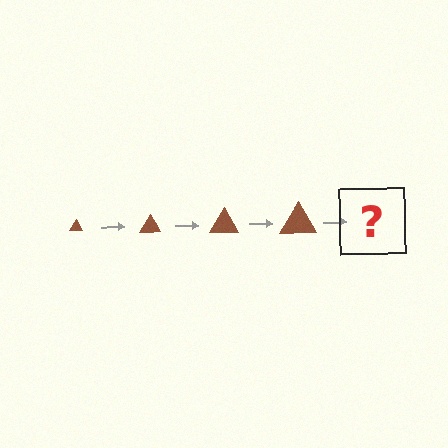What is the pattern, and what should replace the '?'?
The pattern is that the triangle gets progressively larger each step. The '?' should be a brown triangle, larger than the previous one.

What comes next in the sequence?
The next element should be a brown triangle, larger than the previous one.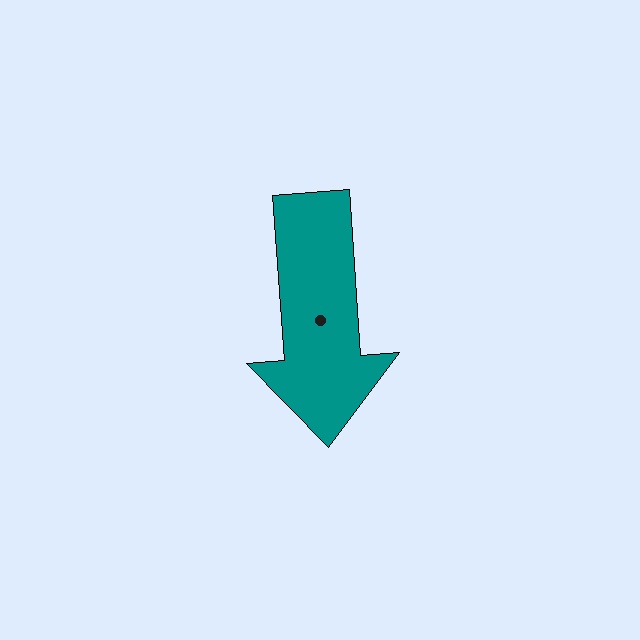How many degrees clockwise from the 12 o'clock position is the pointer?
Approximately 176 degrees.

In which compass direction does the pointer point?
South.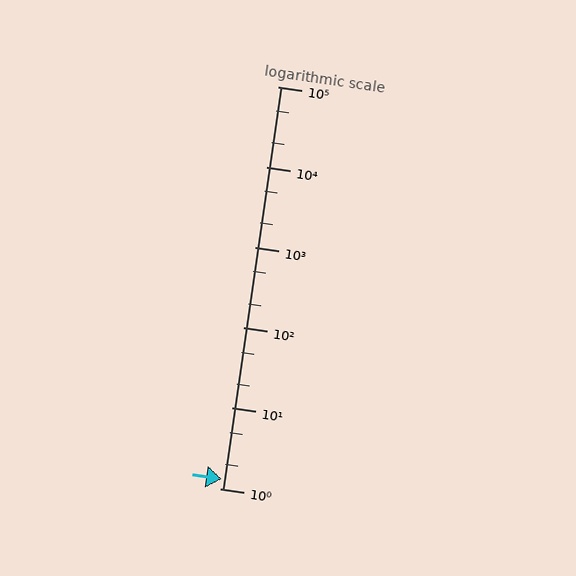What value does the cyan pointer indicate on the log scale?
The pointer indicates approximately 1.3.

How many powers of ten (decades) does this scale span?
The scale spans 5 decades, from 1 to 100000.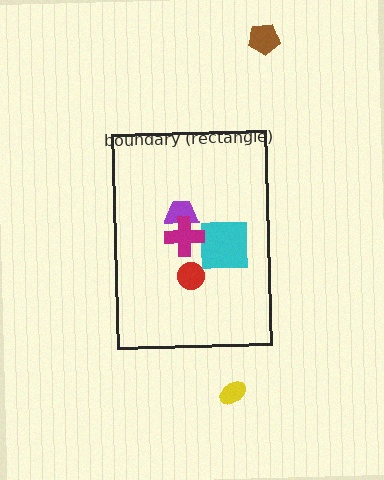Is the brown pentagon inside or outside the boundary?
Outside.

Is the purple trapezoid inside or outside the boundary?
Inside.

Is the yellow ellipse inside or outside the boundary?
Outside.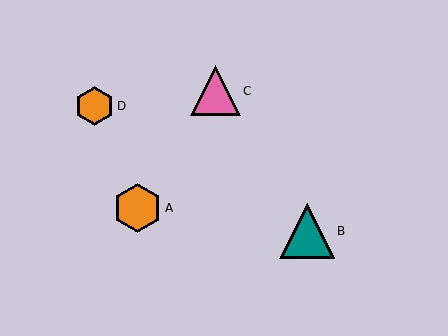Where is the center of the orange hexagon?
The center of the orange hexagon is at (95, 106).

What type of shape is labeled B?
Shape B is a teal triangle.